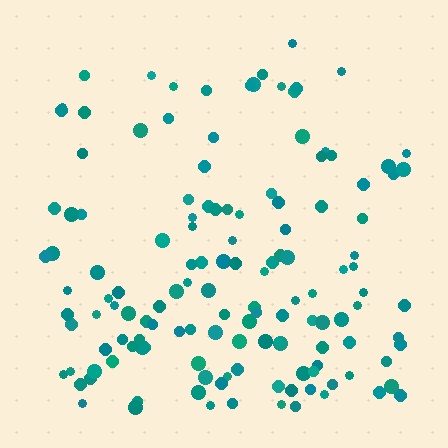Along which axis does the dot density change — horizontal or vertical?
Vertical.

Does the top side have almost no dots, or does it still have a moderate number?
Still a moderate number, just noticeably fewer than the bottom.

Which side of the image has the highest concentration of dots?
The bottom.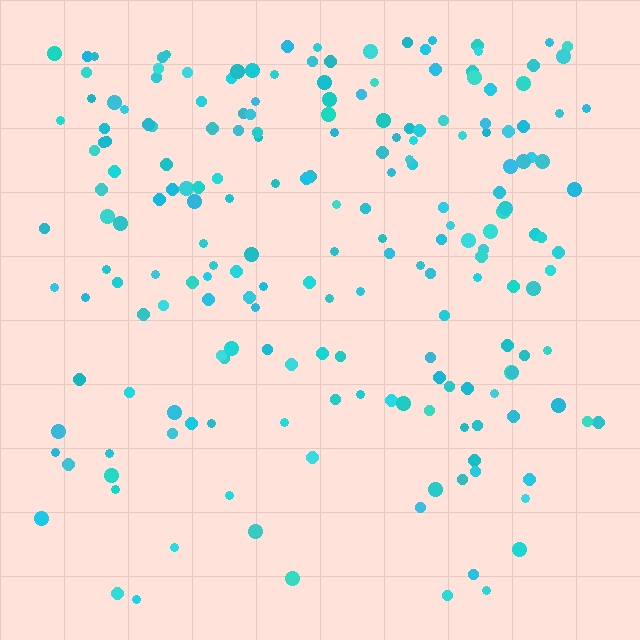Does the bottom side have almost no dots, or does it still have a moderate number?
Still a moderate number, just noticeably fewer than the top.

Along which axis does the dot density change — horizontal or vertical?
Vertical.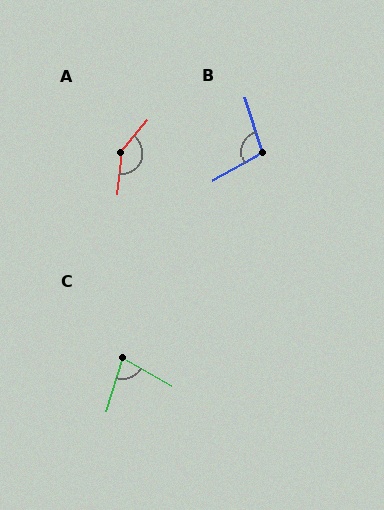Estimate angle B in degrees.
Approximately 102 degrees.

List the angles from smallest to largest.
C (77°), B (102°), A (146°).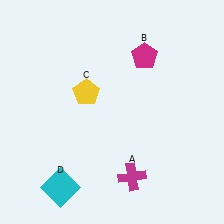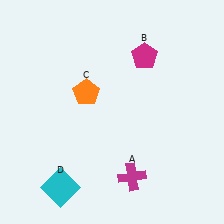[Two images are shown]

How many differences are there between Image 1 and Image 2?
There is 1 difference between the two images.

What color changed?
The pentagon (C) changed from yellow in Image 1 to orange in Image 2.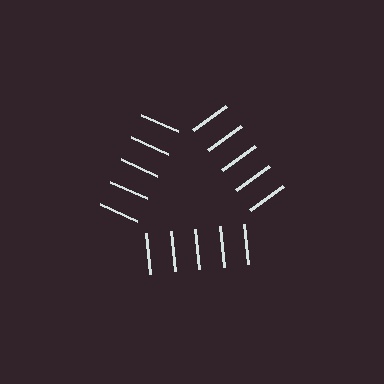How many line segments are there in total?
15 — 5 along each of the 3 edges.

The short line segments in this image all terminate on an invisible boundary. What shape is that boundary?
An illusory triangle — the line segments terminate on its edges but no continuous stroke is drawn.